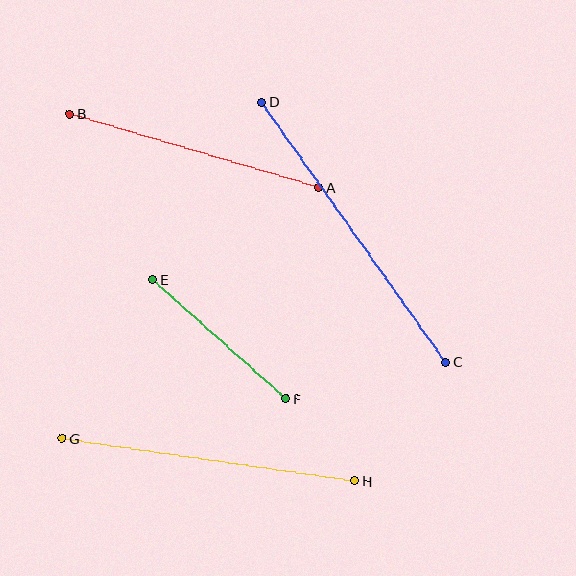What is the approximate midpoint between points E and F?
The midpoint is at approximately (220, 339) pixels.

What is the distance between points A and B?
The distance is approximately 260 pixels.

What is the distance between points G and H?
The distance is approximately 295 pixels.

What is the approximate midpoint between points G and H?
The midpoint is at approximately (208, 459) pixels.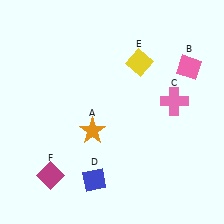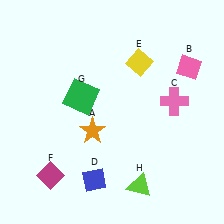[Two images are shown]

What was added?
A green square (G), a lime triangle (H) were added in Image 2.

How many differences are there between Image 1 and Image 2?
There are 2 differences between the two images.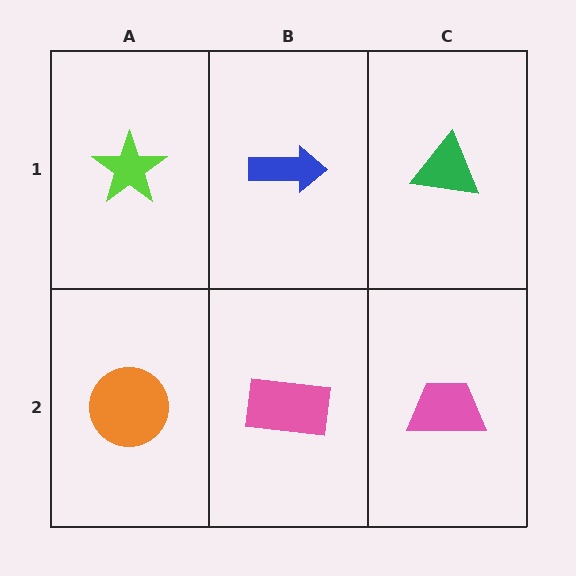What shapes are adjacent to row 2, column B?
A blue arrow (row 1, column B), an orange circle (row 2, column A), a pink trapezoid (row 2, column C).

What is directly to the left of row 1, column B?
A lime star.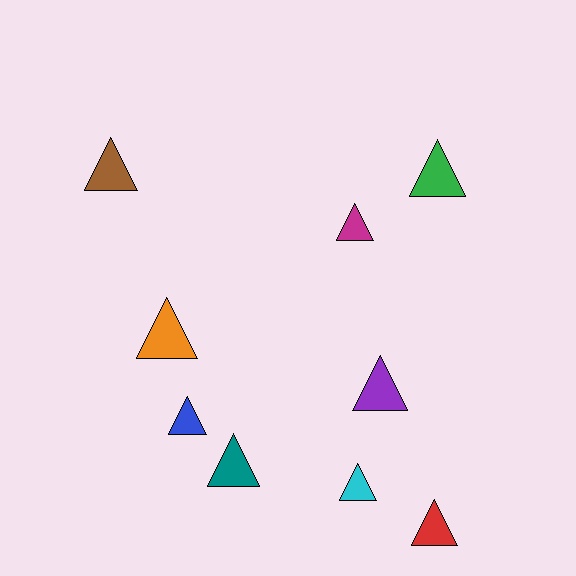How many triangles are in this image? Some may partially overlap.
There are 9 triangles.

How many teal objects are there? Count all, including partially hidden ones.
There is 1 teal object.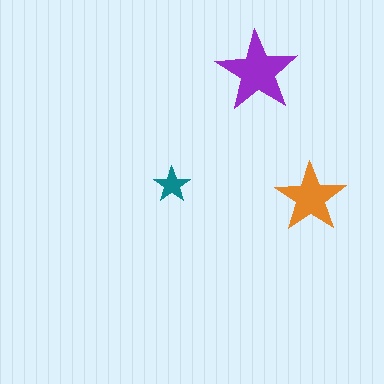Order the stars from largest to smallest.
the purple one, the orange one, the teal one.